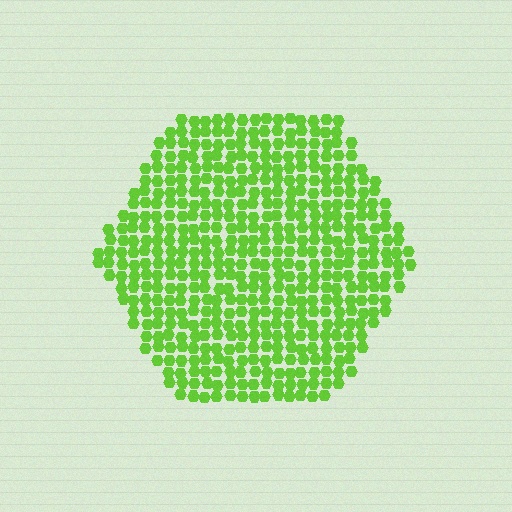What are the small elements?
The small elements are hexagons.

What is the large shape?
The large shape is a hexagon.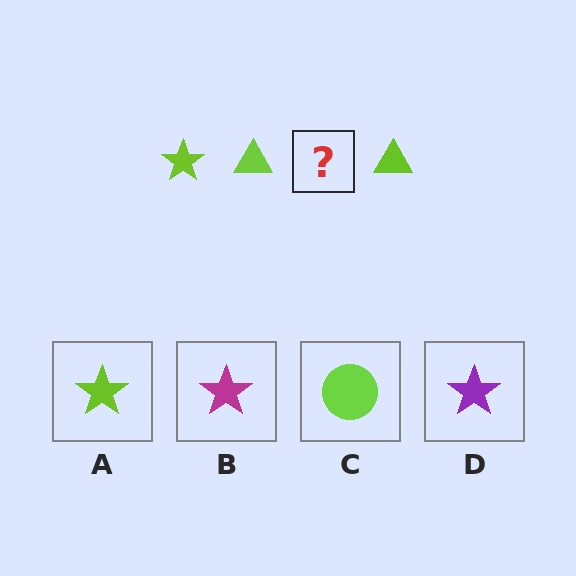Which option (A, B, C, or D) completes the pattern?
A.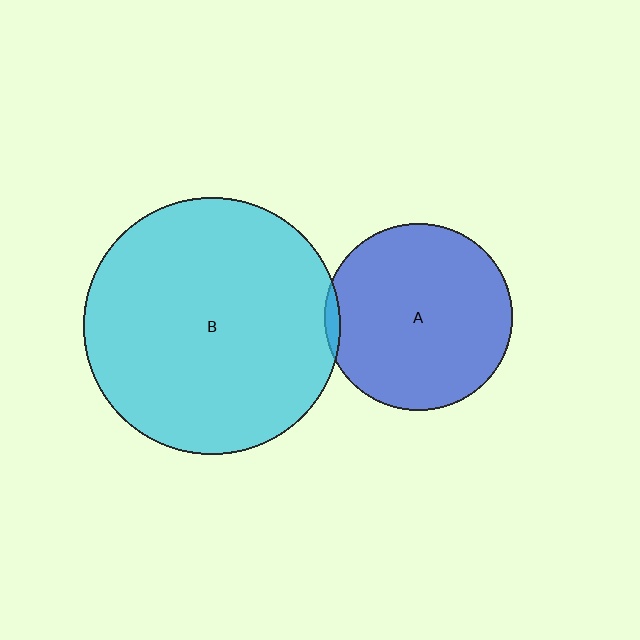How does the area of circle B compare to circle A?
Approximately 1.9 times.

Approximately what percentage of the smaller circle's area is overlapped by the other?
Approximately 5%.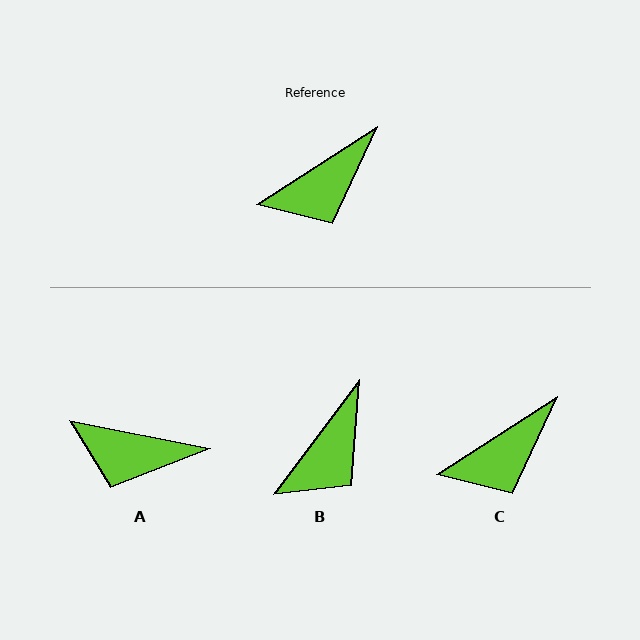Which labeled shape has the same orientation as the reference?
C.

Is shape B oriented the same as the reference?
No, it is off by about 21 degrees.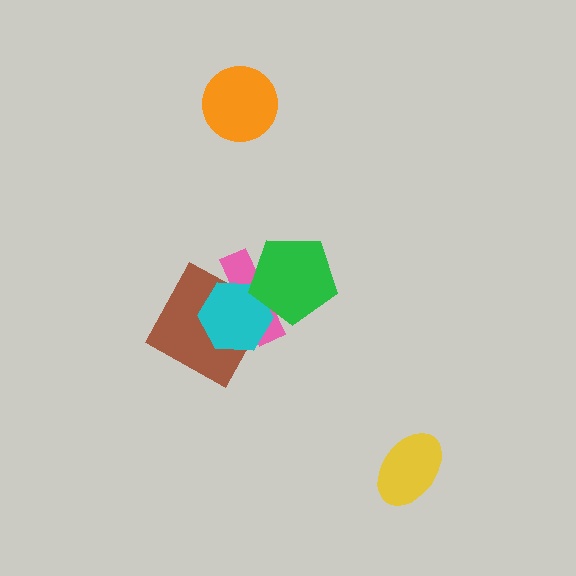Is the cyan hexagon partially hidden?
Yes, it is partially covered by another shape.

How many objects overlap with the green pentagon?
2 objects overlap with the green pentagon.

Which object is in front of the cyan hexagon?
The green pentagon is in front of the cyan hexagon.